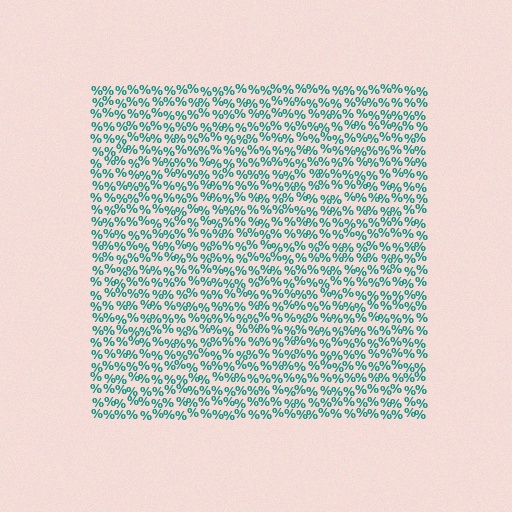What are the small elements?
The small elements are percent signs.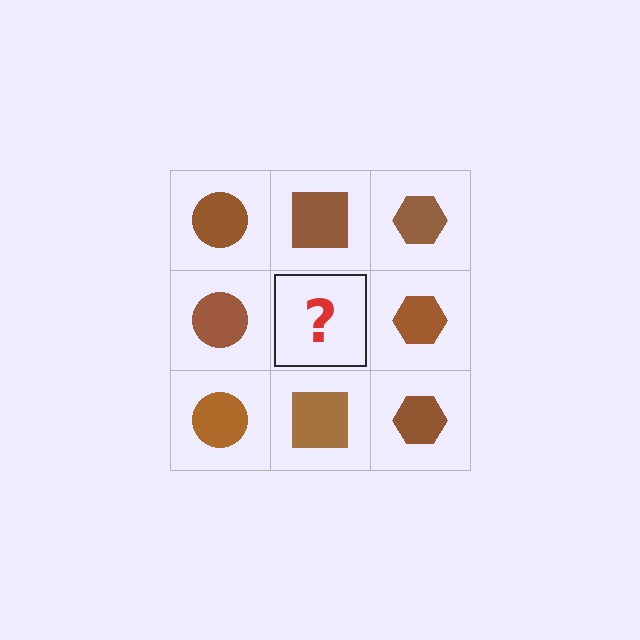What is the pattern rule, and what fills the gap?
The rule is that each column has a consistent shape. The gap should be filled with a brown square.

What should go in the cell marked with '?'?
The missing cell should contain a brown square.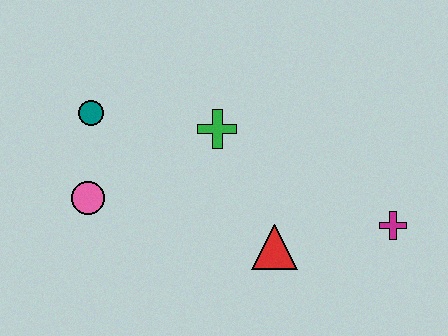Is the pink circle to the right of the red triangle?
No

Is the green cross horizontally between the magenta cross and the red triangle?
No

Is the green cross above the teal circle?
No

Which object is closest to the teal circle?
The pink circle is closest to the teal circle.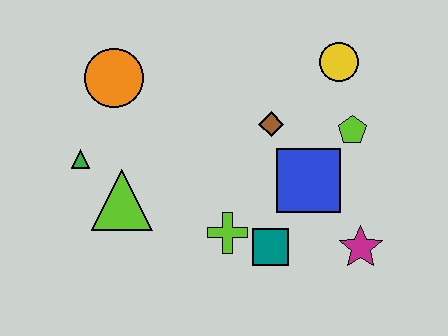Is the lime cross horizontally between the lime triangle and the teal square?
Yes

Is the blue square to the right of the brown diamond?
Yes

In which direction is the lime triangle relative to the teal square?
The lime triangle is to the left of the teal square.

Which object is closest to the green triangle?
The lime triangle is closest to the green triangle.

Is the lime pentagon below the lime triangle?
No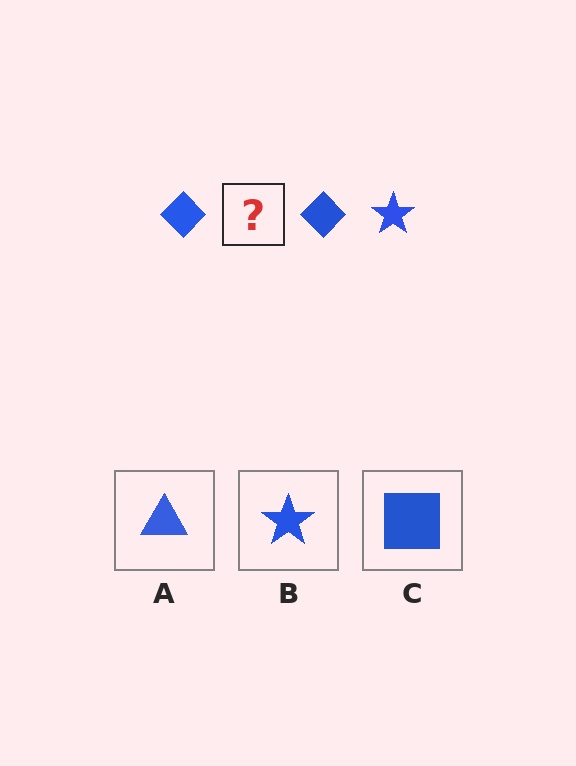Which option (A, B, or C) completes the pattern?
B.